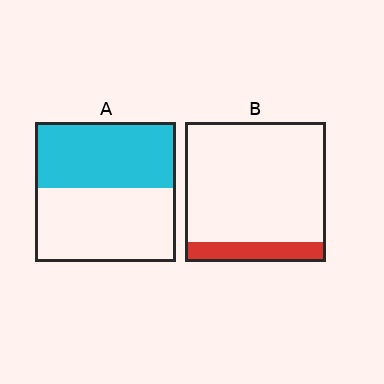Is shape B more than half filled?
No.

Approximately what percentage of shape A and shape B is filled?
A is approximately 45% and B is approximately 15%.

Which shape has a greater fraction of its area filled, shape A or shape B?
Shape A.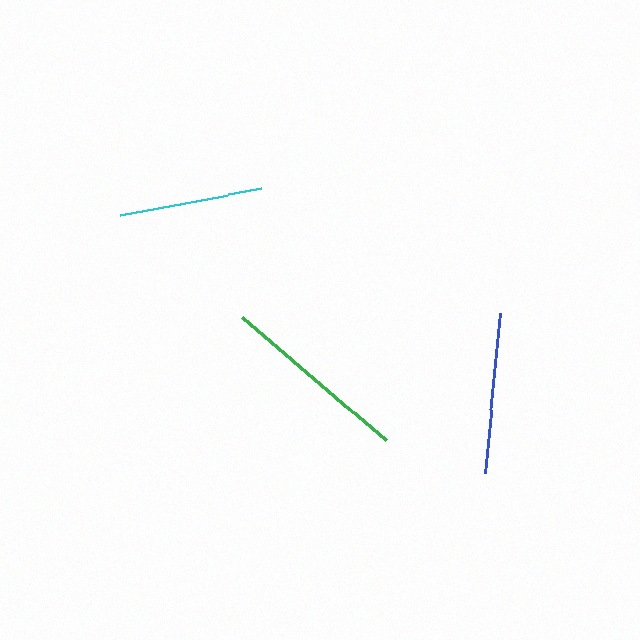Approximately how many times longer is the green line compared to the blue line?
The green line is approximately 1.2 times the length of the blue line.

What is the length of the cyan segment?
The cyan segment is approximately 143 pixels long.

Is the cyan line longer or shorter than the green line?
The green line is longer than the cyan line.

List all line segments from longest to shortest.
From longest to shortest: green, blue, cyan.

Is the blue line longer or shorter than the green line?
The green line is longer than the blue line.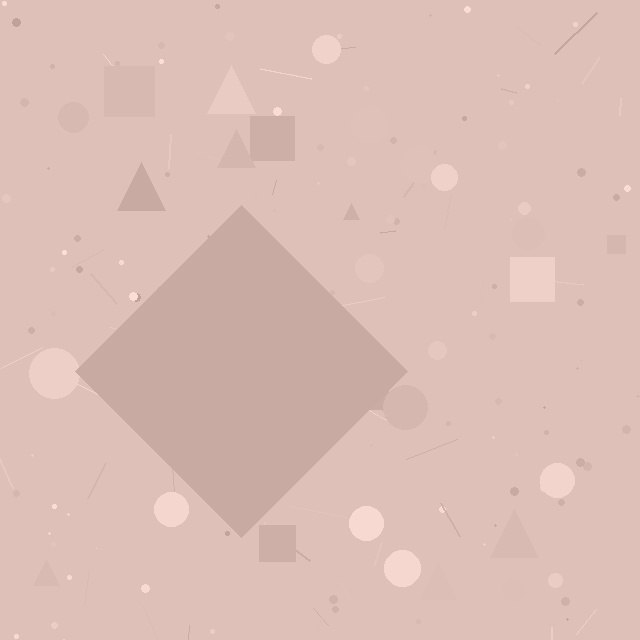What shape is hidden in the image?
A diamond is hidden in the image.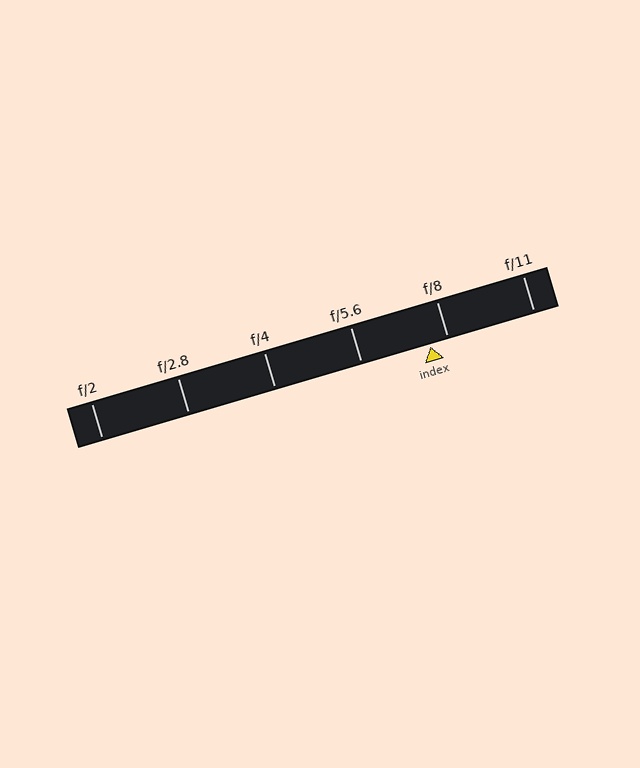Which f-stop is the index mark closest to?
The index mark is closest to f/8.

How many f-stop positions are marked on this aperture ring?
There are 6 f-stop positions marked.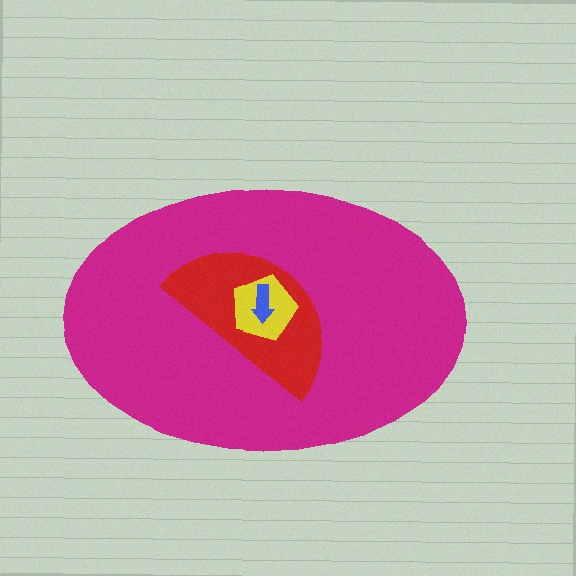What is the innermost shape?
The blue arrow.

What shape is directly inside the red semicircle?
The yellow pentagon.